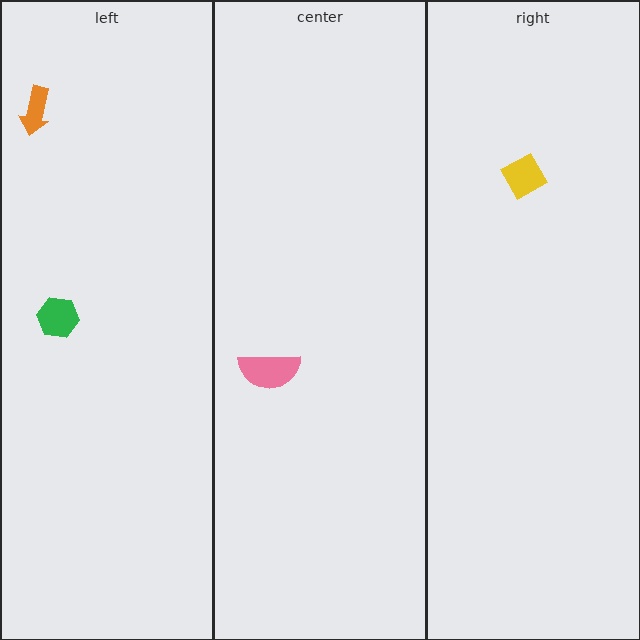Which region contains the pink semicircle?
The center region.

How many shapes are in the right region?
1.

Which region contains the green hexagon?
The left region.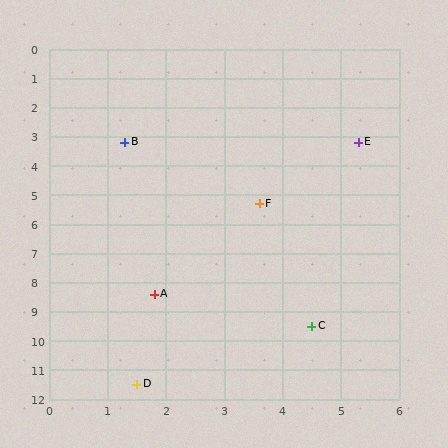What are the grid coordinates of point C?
Point C is at approximately (4.5, 9.5).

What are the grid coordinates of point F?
Point F is at approximately (3.6, 5.3).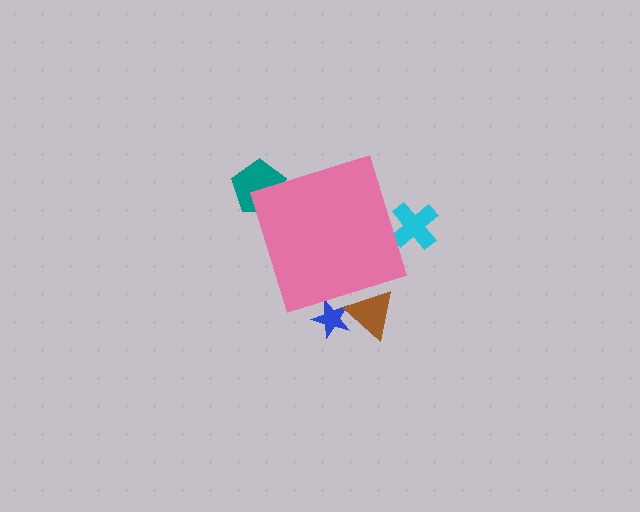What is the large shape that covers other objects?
A pink diamond.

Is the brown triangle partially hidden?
Yes, the brown triangle is partially hidden behind the pink diamond.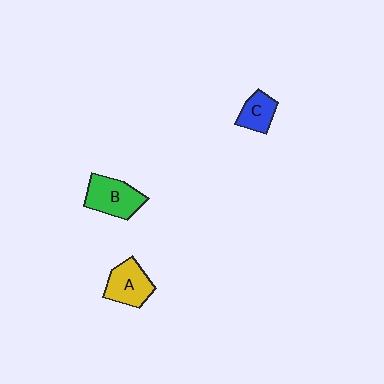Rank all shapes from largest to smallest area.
From largest to smallest: B (green), A (yellow), C (blue).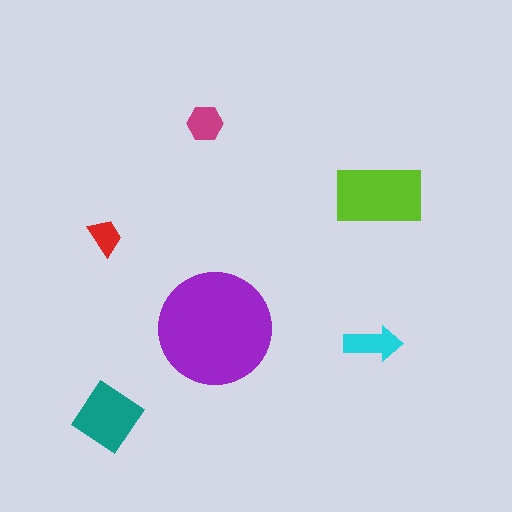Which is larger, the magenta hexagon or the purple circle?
The purple circle.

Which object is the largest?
The purple circle.